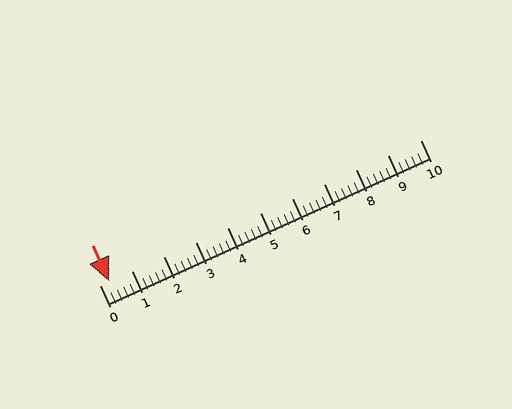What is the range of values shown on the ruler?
The ruler shows values from 0 to 10.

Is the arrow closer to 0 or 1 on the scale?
The arrow is closer to 0.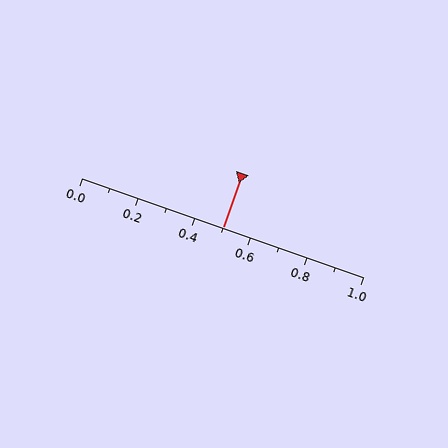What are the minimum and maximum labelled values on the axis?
The axis runs from 0.0 to 1.0.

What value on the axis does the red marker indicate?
The marker indicates approximately 0.5.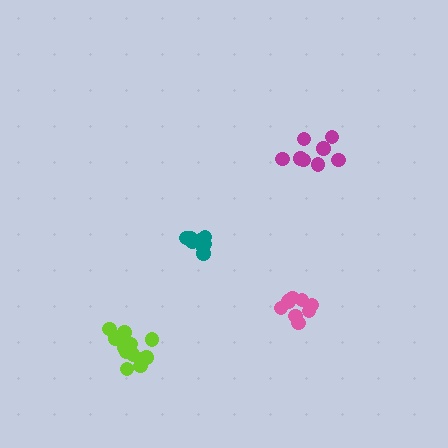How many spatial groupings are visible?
There are 4 spatial groupings.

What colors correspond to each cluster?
The clusters are colored: teal, pink, magenta, lime.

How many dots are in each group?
Group 1: 8 dots, Group 2: 9 dots, Group 3: 8 dots, Group 4: 12 dots (37 total).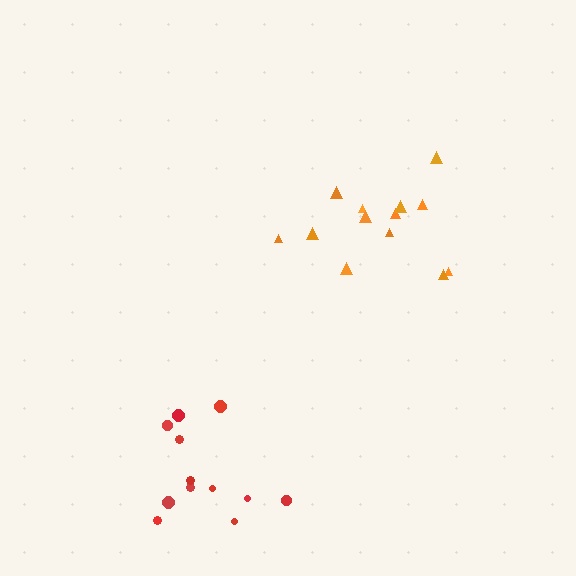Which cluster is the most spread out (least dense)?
Orange.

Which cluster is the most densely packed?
Red.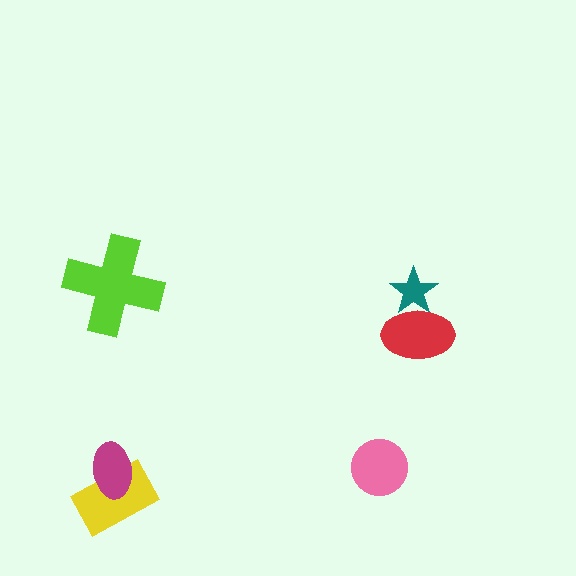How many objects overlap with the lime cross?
0 objects overlap with the lime cross.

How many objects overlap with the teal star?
1 object overlaps with the teal star.